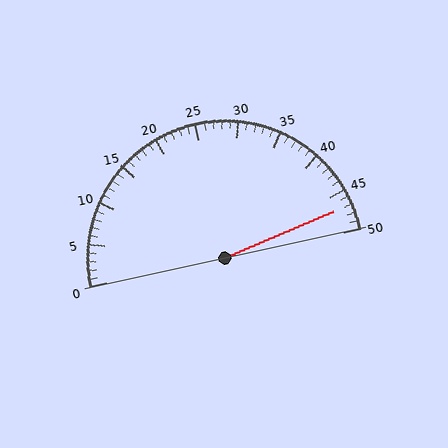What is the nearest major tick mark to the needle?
The nearest major tick mark is 45.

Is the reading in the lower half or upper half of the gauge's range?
The reading is in the upper half of the range (0 to 50).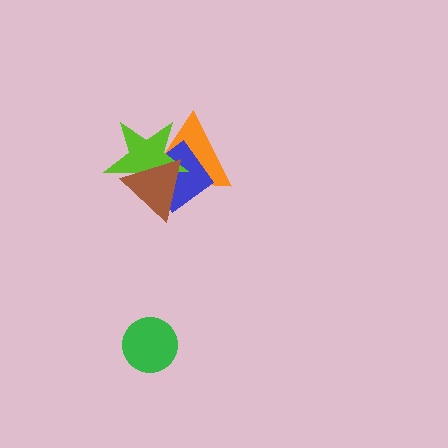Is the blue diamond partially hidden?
Yes, it is partially covered by another shape.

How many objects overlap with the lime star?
3 objects overlap with the lime star.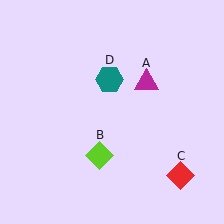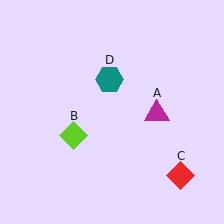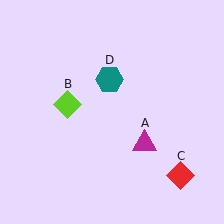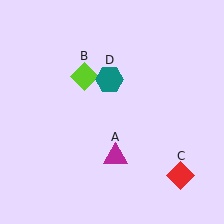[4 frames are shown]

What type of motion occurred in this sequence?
The magenta triangle (object A), lime diamond (object B) rotated clockwise around the center of the scene.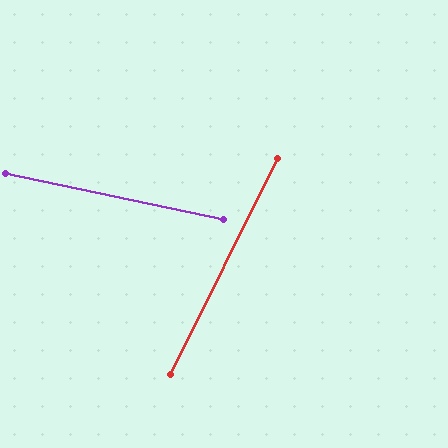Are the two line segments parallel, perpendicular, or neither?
Neither parallel nor perpendicular — they differ by about 76°.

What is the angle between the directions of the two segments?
Approximately 76 degrees.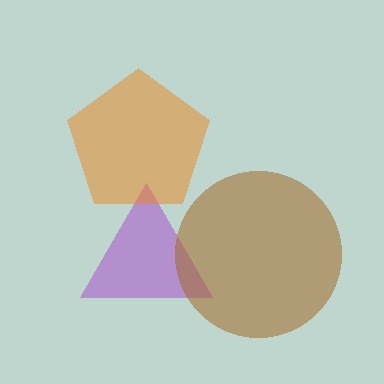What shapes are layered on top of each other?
The layered shapes are: a purple triangle, a brown circle, an orange pentagon.